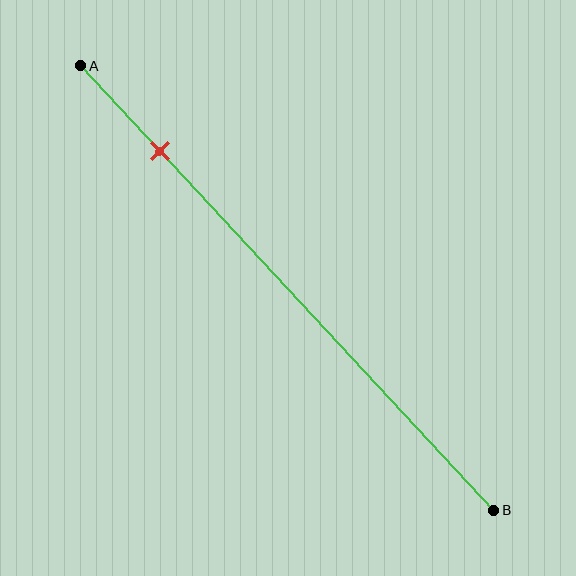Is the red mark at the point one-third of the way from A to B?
No, the mark is at about 20% from A, not at the 33% one-third point.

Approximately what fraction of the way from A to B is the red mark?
The red mark is approximately 20% of the way from A to B.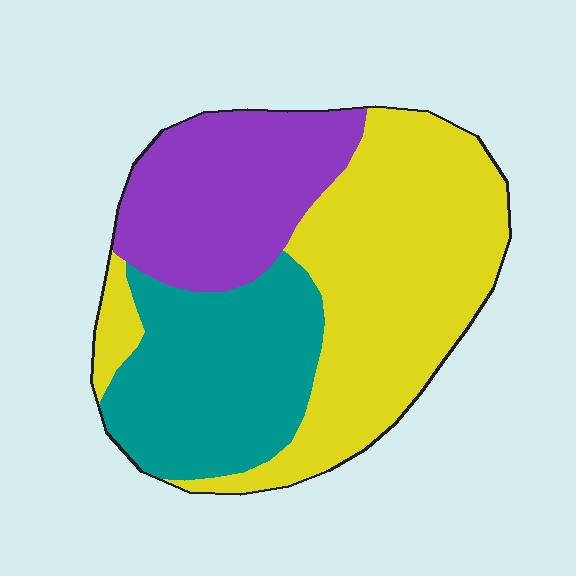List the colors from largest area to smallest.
From largest to smallest: yellow, teal, purple.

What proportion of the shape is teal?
Teal takes up about one quarter (1/4) of the shape.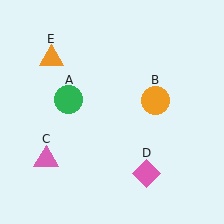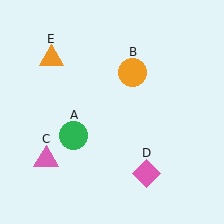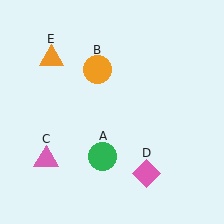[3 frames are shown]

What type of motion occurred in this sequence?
The green circle (object A), orange circle (object B) rotated counterclockwise around the center of the scene.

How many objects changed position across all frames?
2 objects changed position: green circle (object A), orange circle (object B).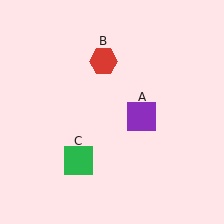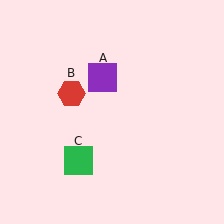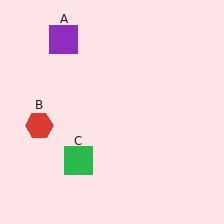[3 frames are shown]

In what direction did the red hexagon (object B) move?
The red hexagon (object B) moved down and to the left.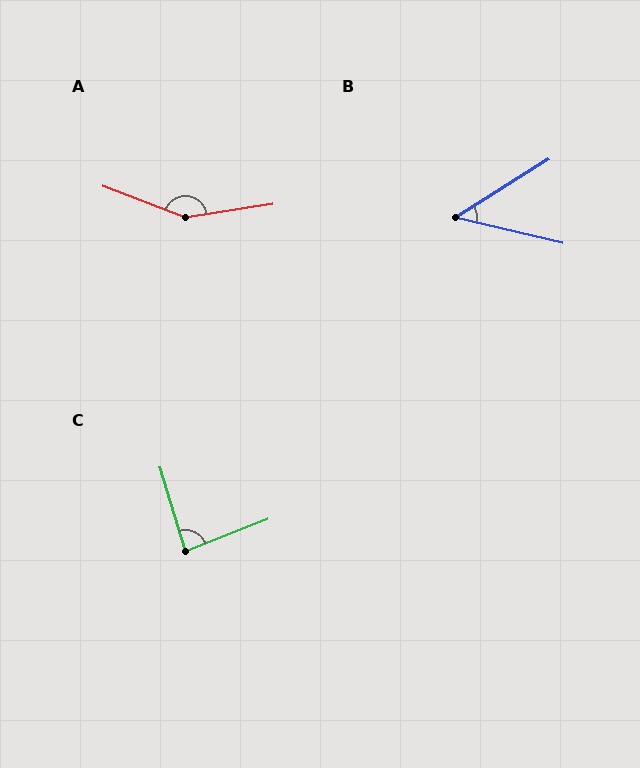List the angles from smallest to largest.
B (45°), C (85°), A (151°).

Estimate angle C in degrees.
Approximately 85 degrees.